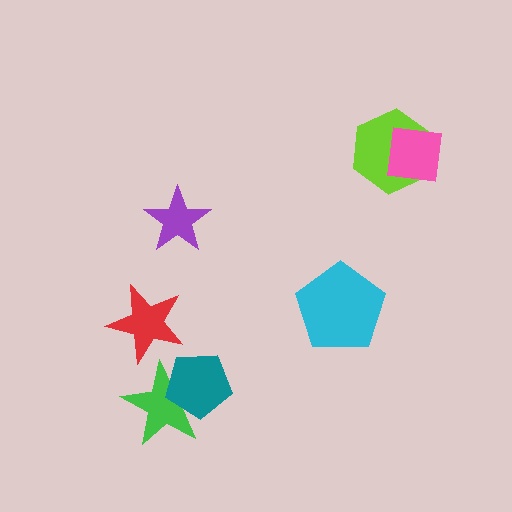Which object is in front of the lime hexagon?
The pink square is in front of the lime hexagon.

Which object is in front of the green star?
The teal pentagon is in front of the green star.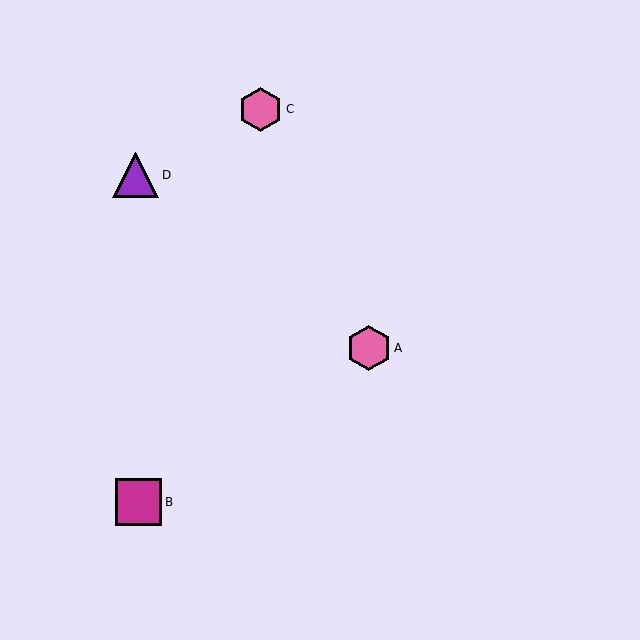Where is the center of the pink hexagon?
The center of the pink hexagon is at (261, 109).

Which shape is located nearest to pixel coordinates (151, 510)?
The magenta square (labeled B) at (139, 502) is nearest to that location.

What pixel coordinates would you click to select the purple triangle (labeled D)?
Click at (136, 175) to select the purple triangle D.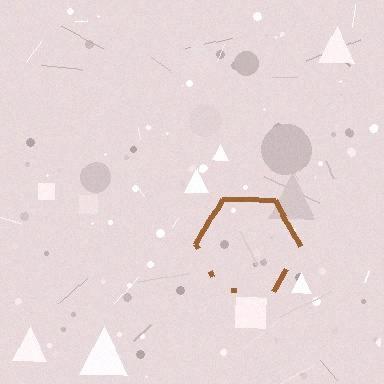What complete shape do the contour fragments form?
The contour fragments form a hexagon.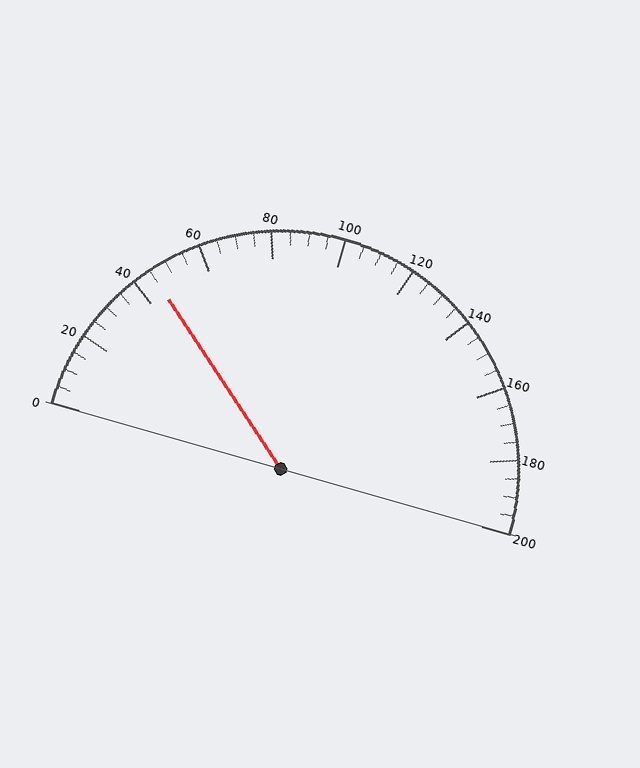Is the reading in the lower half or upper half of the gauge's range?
The reading is in the lower half of the range (0 to 200).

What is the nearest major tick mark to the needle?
The nearest major tick mark is 40.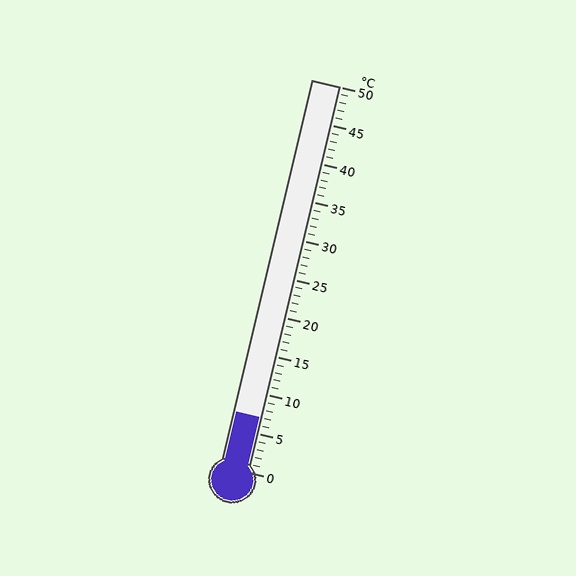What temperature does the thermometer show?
The thermometer shows approximately 7°C.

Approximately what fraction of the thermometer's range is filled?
The thermometer is filled to approximately 15% of its range.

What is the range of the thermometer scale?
The thermometer scale ranges from 0°C to 50°C.